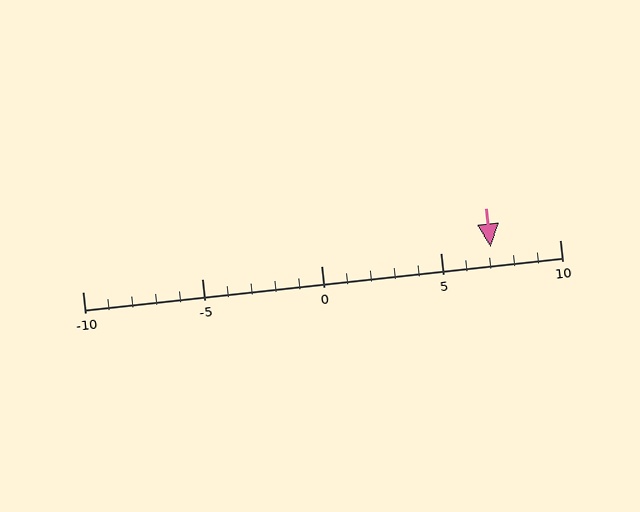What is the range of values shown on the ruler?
The ruler shows values from -10 to 10.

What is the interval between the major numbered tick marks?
The major tick marks are spaced 5 units apart.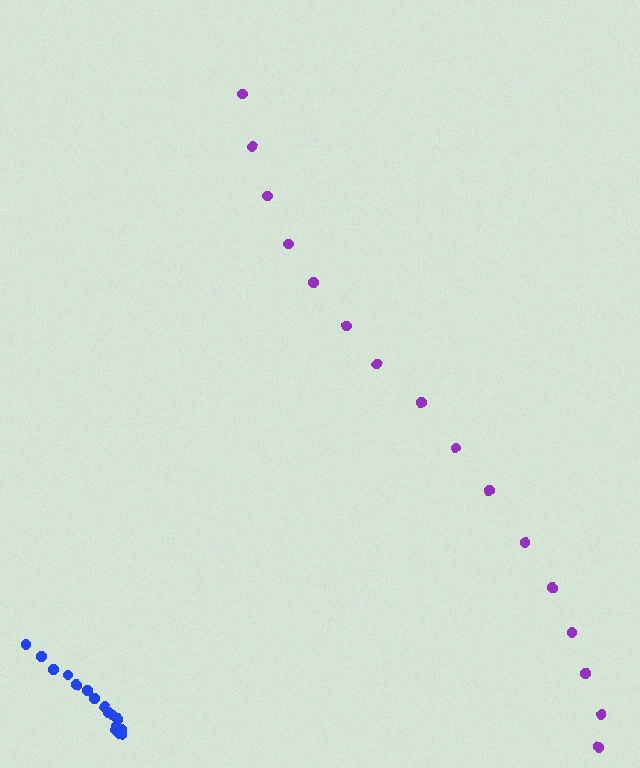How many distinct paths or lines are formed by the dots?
There are 2 distinct paths.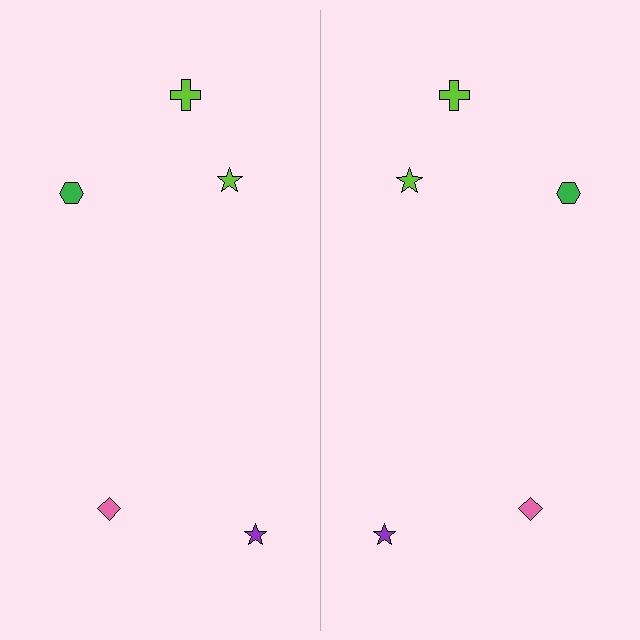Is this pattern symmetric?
Yes, this pattern has bilateral (reflection) symmetry.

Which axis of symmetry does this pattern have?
The pattern has a vertical axis of symmetry running through the center of the image.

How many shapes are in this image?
There are 10 shapes in this image.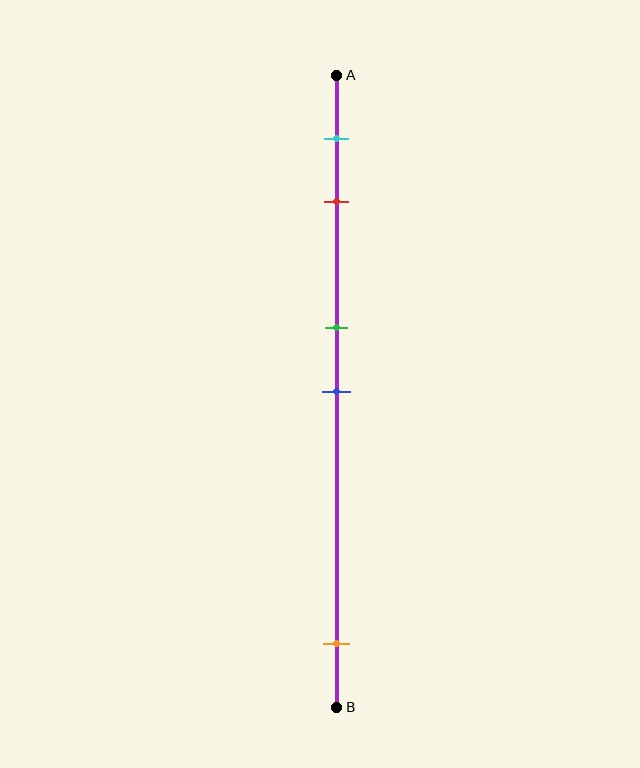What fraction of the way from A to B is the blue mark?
The blue mark is approximately 50% (0.5) of the way from A to B.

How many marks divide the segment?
There are 5 marks dividing the segment.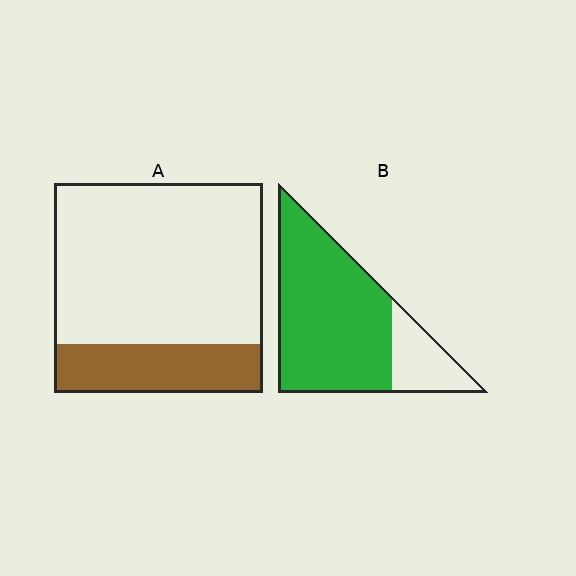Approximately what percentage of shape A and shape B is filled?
A is approximately 25% and B is approximately 80%.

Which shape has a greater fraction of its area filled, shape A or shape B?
Shape B.